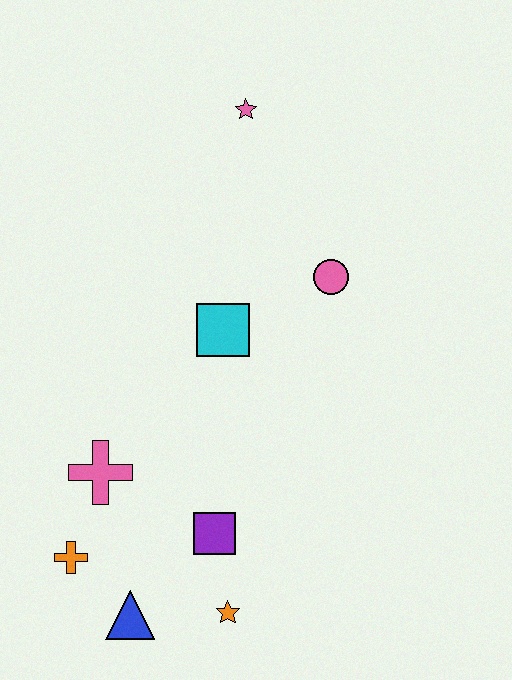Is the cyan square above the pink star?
No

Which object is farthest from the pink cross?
The pink star is farthest from the pink cross.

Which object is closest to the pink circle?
The cyan square is closest to the pink circle.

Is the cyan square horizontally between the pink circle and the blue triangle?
Yes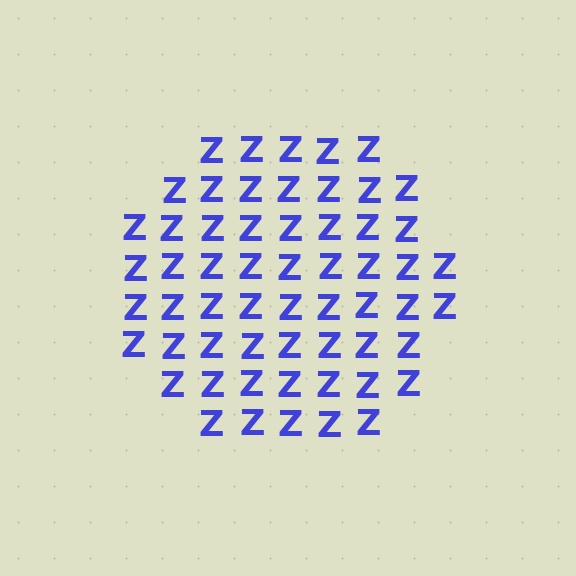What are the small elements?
The small elements are letter Z's.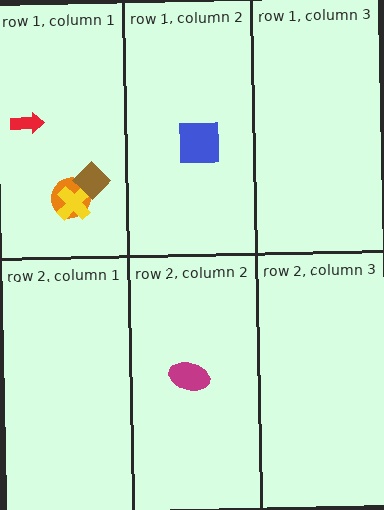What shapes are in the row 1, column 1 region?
The orange circle, the yellow cross, the brown diamond, the red arrow.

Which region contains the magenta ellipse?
The row 2, column 2 region.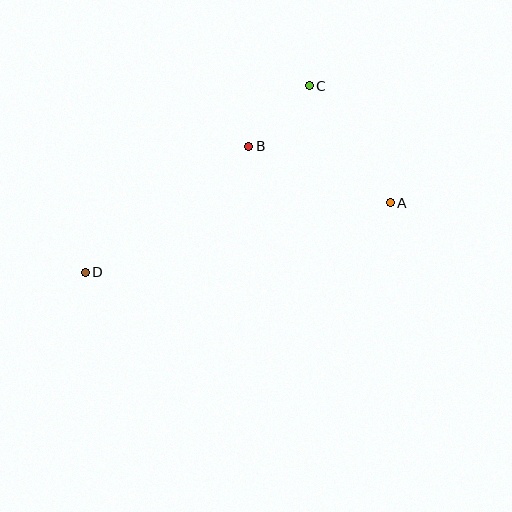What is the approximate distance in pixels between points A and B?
The distance between A and B is approximately 153 pixels.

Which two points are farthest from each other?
Points A and D are farthest from each other.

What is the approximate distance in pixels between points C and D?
The distance between C and D is approximately 291 pixels.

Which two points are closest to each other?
Points B and C are closest to each other.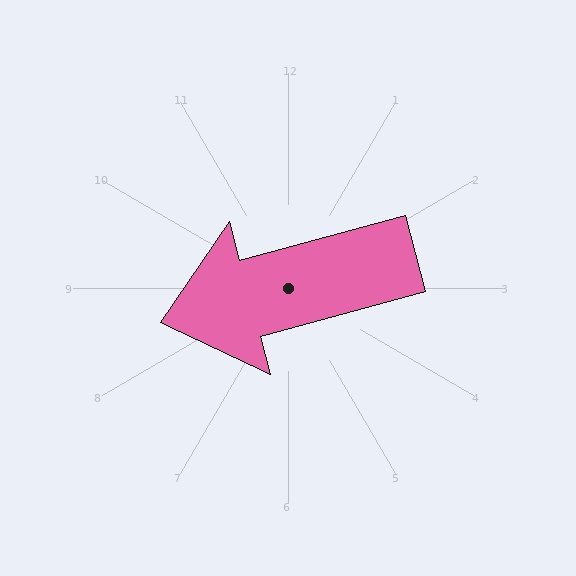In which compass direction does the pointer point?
West.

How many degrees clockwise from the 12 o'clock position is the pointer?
Approximately 255 degrees.